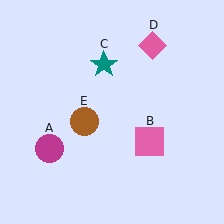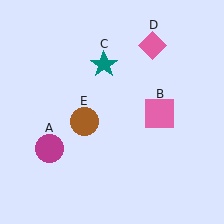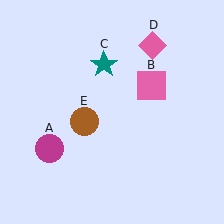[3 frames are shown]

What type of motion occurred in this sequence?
The pink square (object B) rotated counterclockwise around the center of the scene.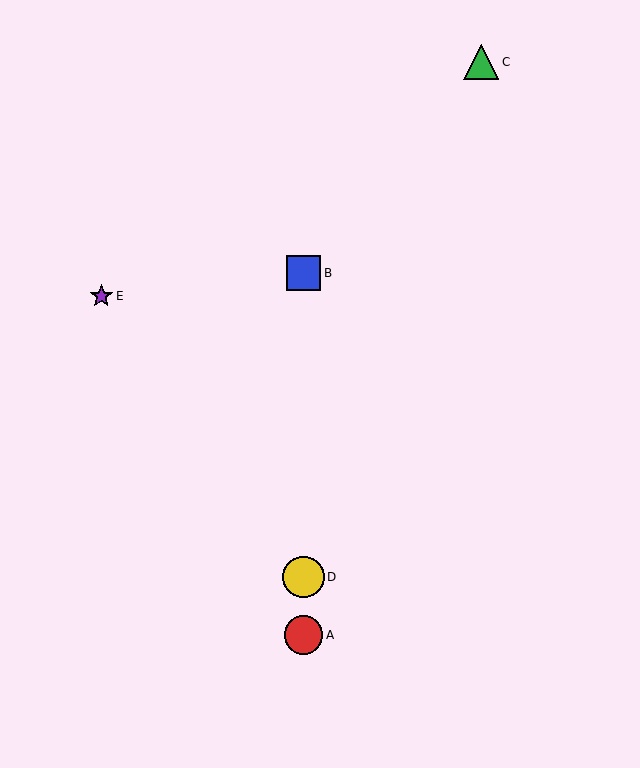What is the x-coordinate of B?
Object B is at x≈304.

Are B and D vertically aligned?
Yes, both are at x≈304.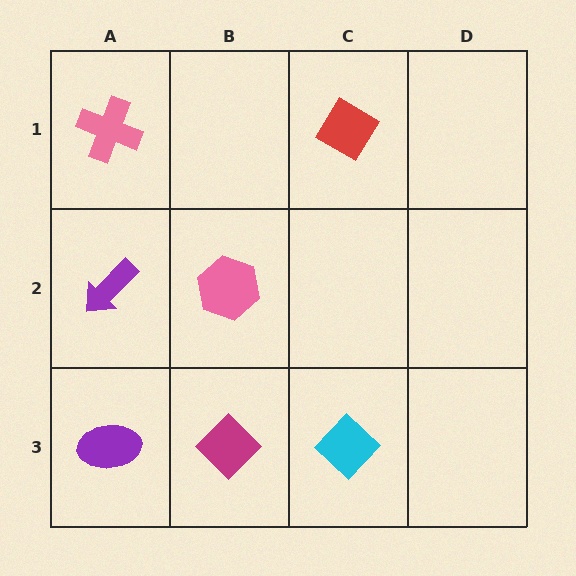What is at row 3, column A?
A purple ellipse.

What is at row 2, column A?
A purple arrow.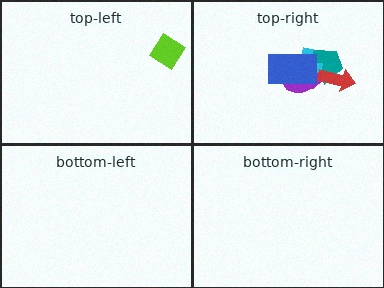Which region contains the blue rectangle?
The top-right region.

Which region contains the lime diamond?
The top-left region.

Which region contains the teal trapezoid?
The top-right region.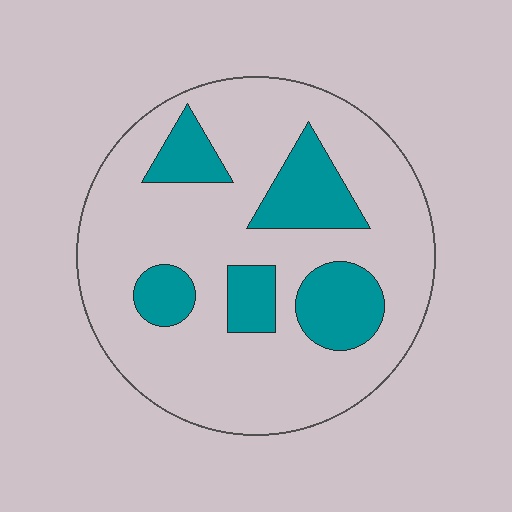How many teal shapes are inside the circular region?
5.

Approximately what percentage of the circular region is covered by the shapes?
Approximately 25%.